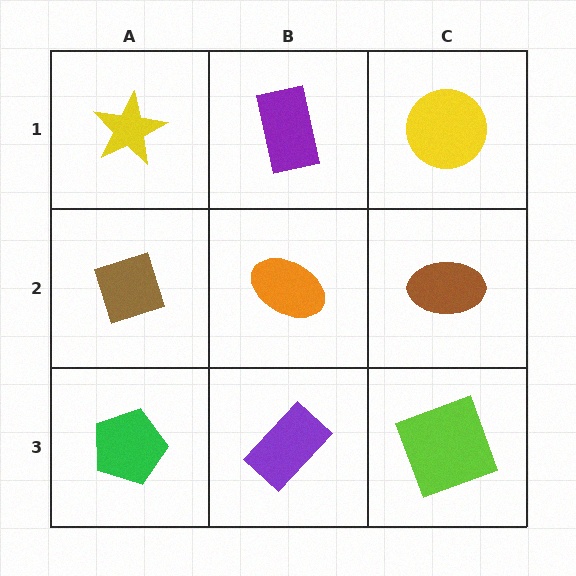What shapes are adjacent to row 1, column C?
A brown ellipse (row 2, column C), a purple rectangle (row 1, column B).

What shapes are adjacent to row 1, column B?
An orange ellipse (row 2, column B), a yellow star (row 1, column A), a yellow circle (row 1, column C).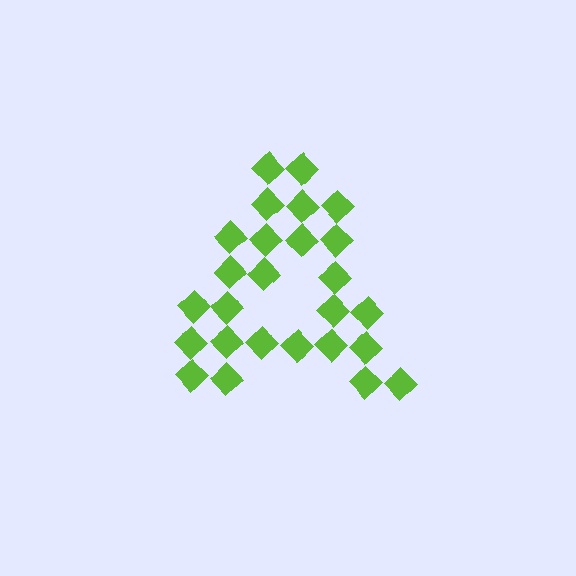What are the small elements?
The small elements are diamonds.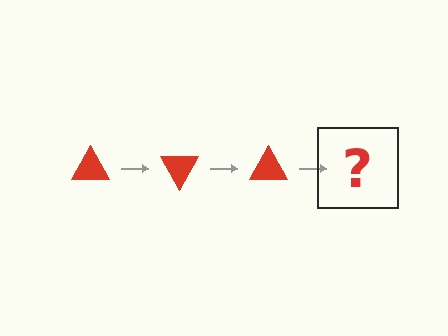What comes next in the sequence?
The next element should be a red triangle rotated 180 degrees.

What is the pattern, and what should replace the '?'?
The pattern is that the triangle rotates 60 degrees each step. The '?' should be a red triangle rotated 180 degrees.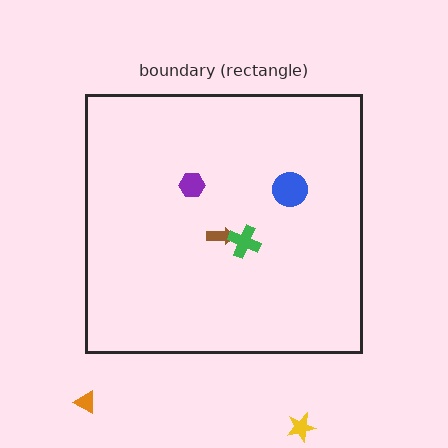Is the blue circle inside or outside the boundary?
Inside.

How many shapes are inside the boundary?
4 inside, 2 outside.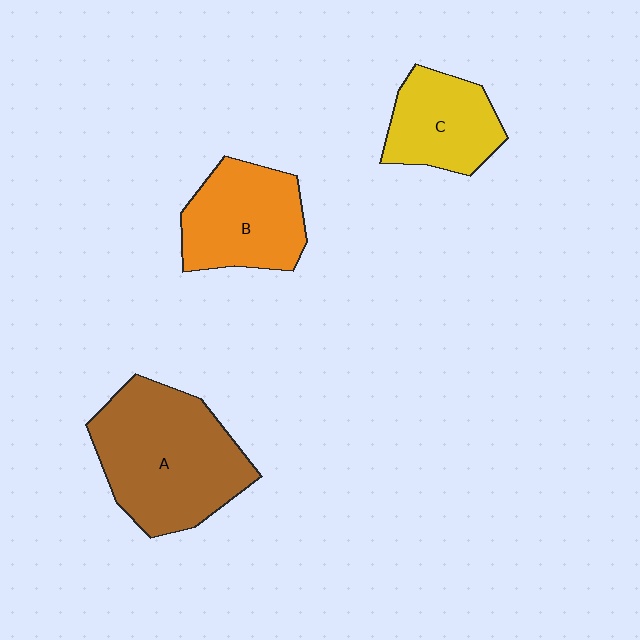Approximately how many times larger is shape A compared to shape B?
Approximately 1.5 times.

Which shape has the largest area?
Shape A (brown).